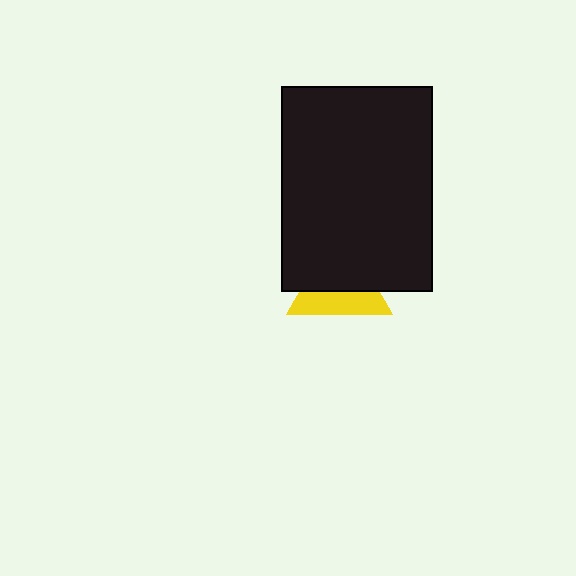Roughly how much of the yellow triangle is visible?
A small part of it is visible (roughly 45%).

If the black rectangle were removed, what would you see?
You would see the complete yellow triangle.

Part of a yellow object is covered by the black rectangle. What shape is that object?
It is a triangle.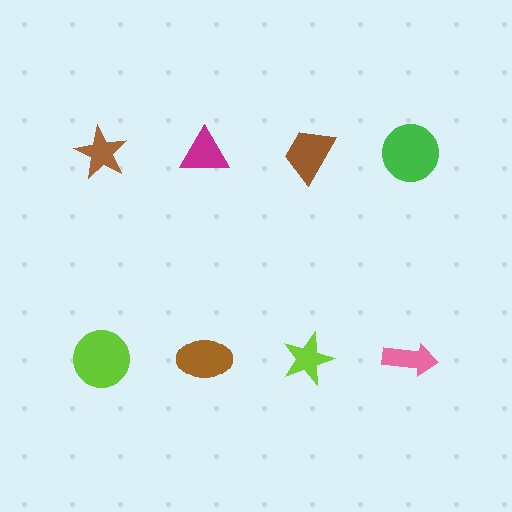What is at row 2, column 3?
A lime star.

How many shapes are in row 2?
4 shapes.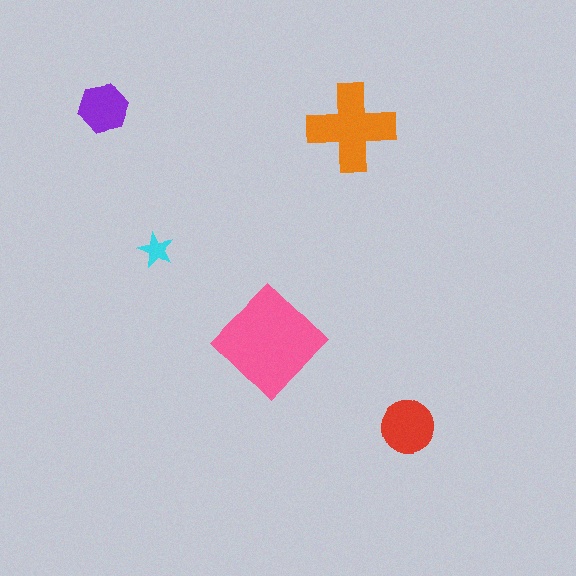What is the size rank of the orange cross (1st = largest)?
2nd.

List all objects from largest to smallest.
The pink diamond, the orange cross, the red circle, the purple hexagon, the cyan star.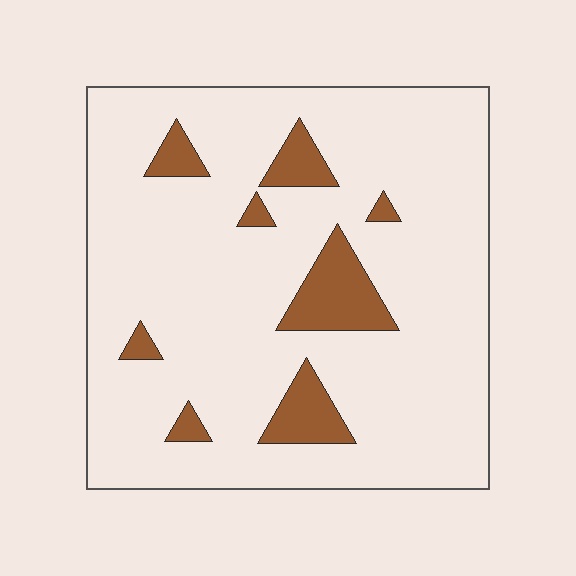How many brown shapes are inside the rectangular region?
8.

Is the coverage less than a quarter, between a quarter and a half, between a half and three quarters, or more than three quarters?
Less than a quarter.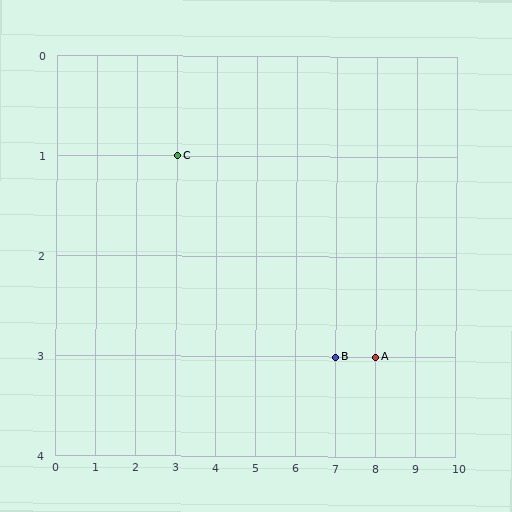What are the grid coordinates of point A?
Point A is at grid coordinates (8, 3).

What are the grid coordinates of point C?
Point C is at grid coordinates (3, 1).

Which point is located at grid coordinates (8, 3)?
Point A is at (8, 3).